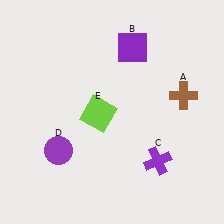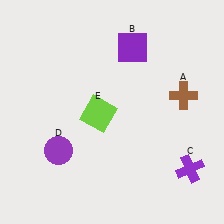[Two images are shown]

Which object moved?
The purple cross (C) moved right.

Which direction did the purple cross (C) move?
The purple cross (C) moved right.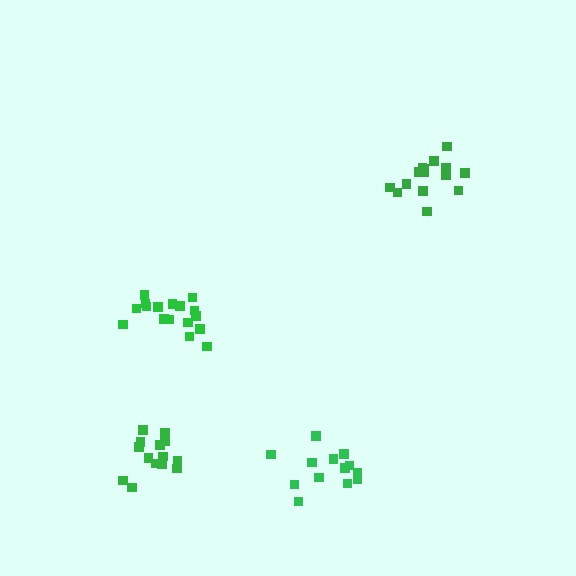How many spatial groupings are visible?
There are 4 spatial groupings.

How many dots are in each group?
Group 1: 15 dots, Group 2: 14 dots, Group 3: 13 dots, Group 4: 17 dots (59 total).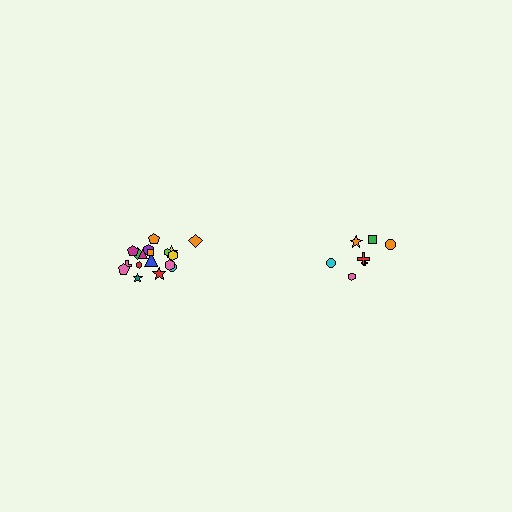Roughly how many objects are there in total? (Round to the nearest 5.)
Roughly 25 objects in total.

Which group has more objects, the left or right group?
The left group.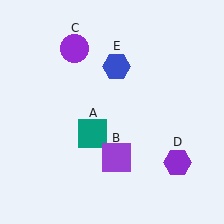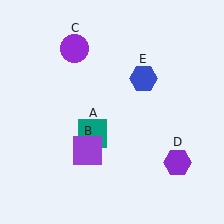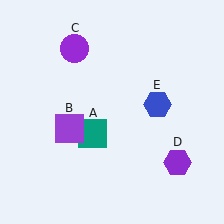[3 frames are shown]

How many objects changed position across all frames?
2 objects changed position: purple square (object B), blue hexagon (object E).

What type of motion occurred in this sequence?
The purple square (object B), blue hexagon (object E) rotated clockwise around the center of the scene.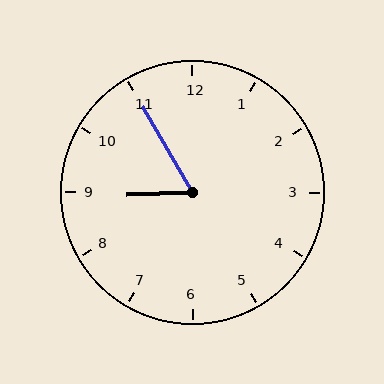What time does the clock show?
8:55.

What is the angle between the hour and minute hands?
Approximately 62 degrees.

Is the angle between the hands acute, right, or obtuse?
It is acute.